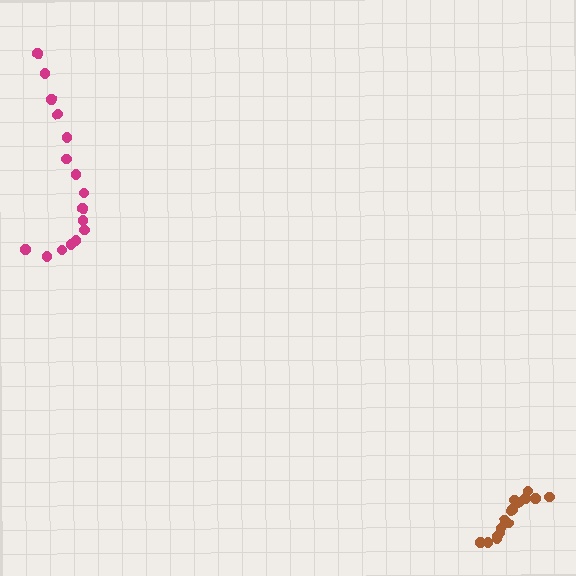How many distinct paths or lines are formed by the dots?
There are 2 distinct paths.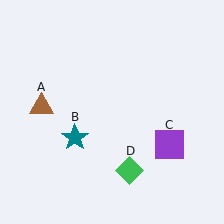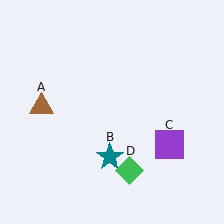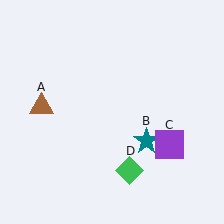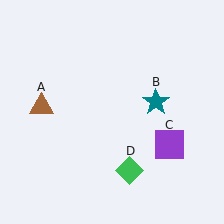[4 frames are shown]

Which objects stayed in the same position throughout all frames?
Brown triangle (object A) and purple square (object C) and green diamond (object D) remained stationary.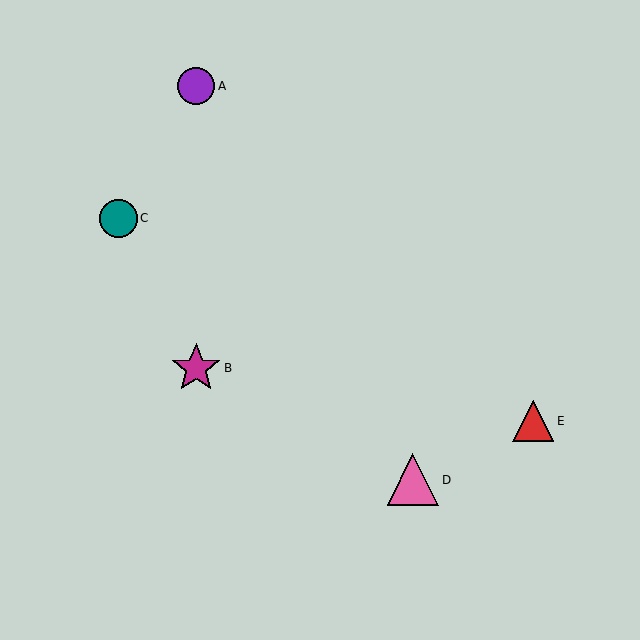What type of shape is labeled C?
Shape C is a teal circle.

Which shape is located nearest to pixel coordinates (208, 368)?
The magenta star (labeled B) at (196, 368) is nearest to that location.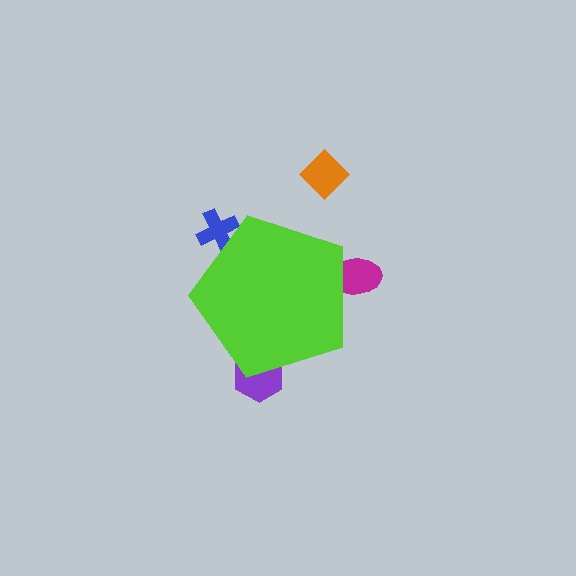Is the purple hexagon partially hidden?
Yes, the purple hexagon is partially hidden behind the lime pentagon.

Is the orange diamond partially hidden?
No, the orange diamond is fully visible.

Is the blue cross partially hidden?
Yes, the blue cross is partially hidden behind the lime pentagon.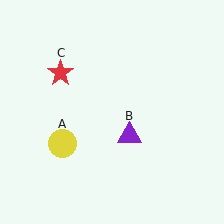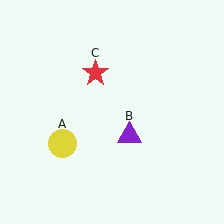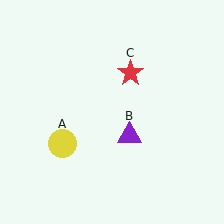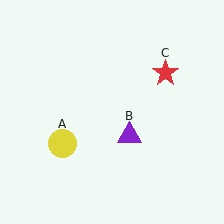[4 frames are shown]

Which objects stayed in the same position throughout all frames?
Yellow circle (object A) and purple triangle (object B) remained stationary.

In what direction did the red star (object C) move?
The red star (object C) moved right.